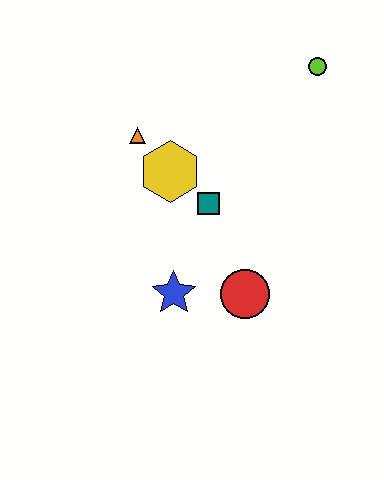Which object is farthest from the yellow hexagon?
The lime circle is farthest from the yellow hexagon.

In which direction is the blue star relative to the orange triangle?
The blue star is below the orange triangle.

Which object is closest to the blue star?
The red circle is closest to the blue star.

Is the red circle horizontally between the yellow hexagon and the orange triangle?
No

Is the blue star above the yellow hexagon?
No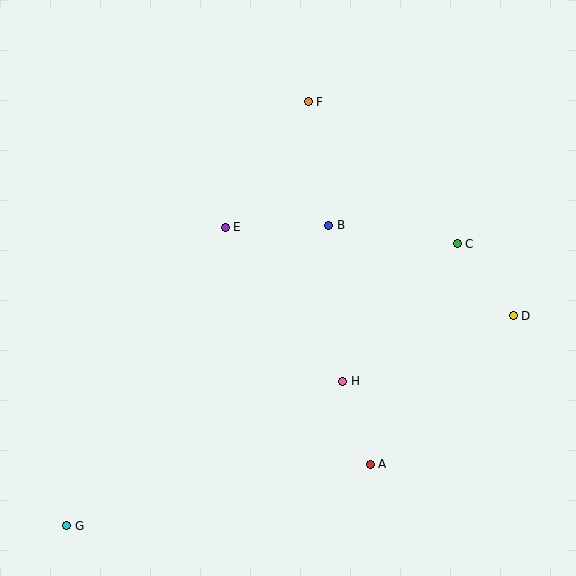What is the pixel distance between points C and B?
The distance between C and B is 130 pixels.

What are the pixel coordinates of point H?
Point H is at (343, 381).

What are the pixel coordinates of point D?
Point D is at (513, 316).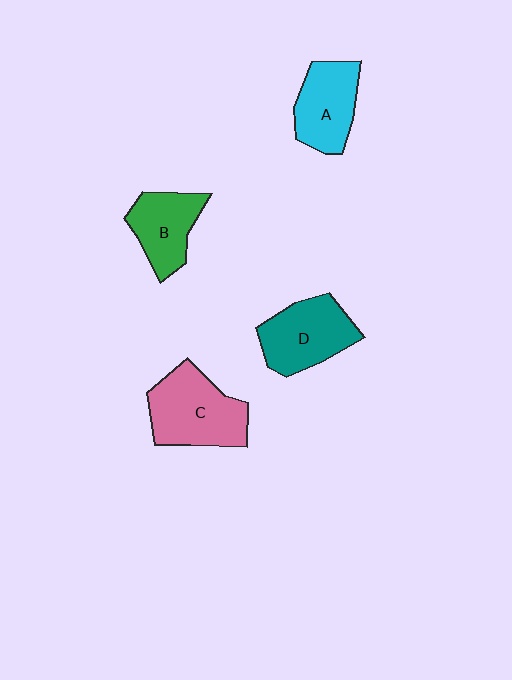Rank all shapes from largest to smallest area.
From largest to smallest: C (pink), D (teal), A (cyan), B (green).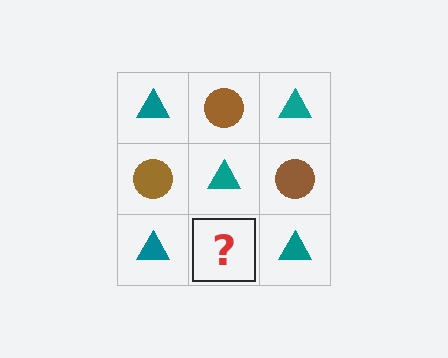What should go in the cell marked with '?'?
The missing cell should contain a brown circle.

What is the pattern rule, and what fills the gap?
The rule is that it alternates teal triangle and brown circle in a checkerboard pattern. The gap should be filled with a brown circle.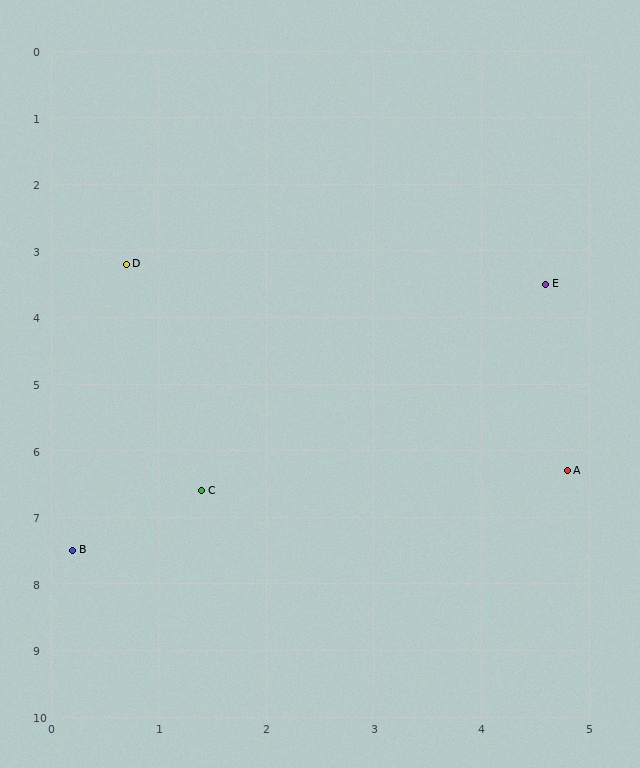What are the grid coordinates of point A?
Point A is at approximately (4.8, 6.3).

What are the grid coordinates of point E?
Point E is at approximately (4.6, 3.5).